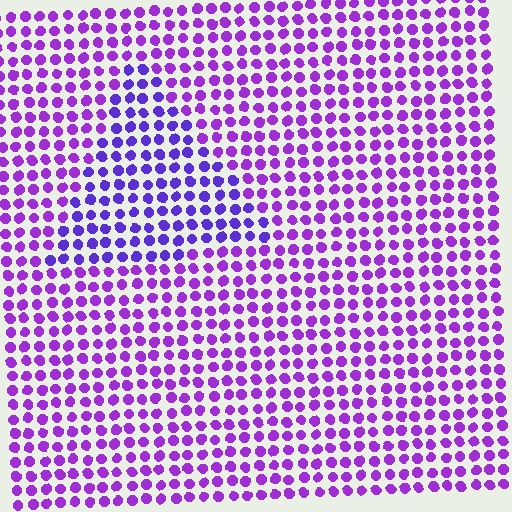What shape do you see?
I see a triangle.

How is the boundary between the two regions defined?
The boundary is defined purely by a slight shift in hue (about 25 degrees). Spacing, size, and orientation are identical on both sides.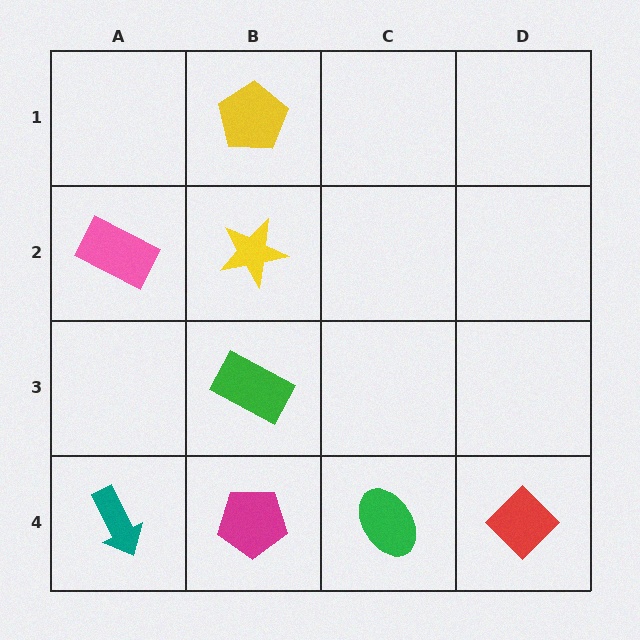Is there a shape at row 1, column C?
No, that cell is empty.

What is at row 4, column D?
A red diamond.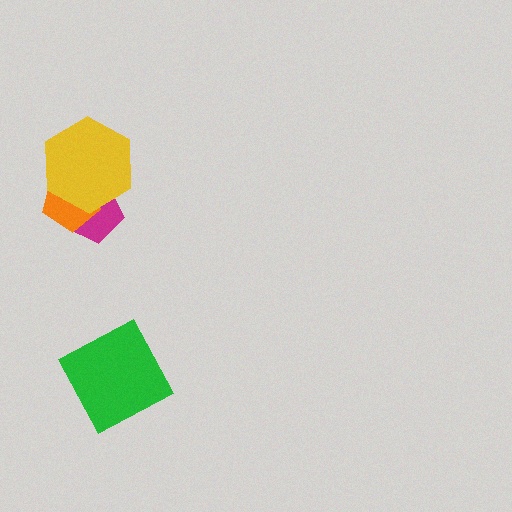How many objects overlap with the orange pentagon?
2 objects overlap with the orange pentagon.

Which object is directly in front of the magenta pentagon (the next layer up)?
The orange pentagon is directly in front of the magenta pentagon.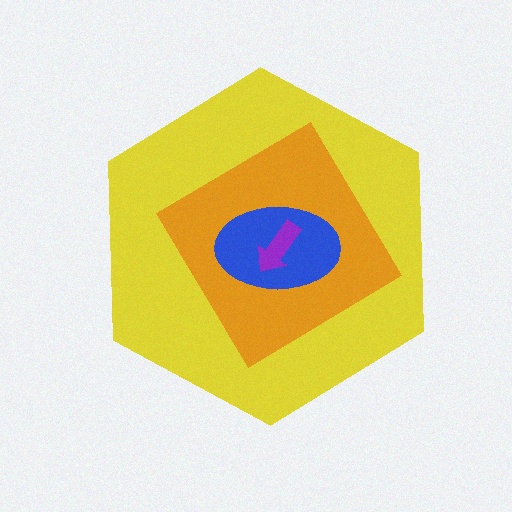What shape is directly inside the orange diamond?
The blue ellipse.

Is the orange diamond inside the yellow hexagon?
Yes.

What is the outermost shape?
The yellow hexagon.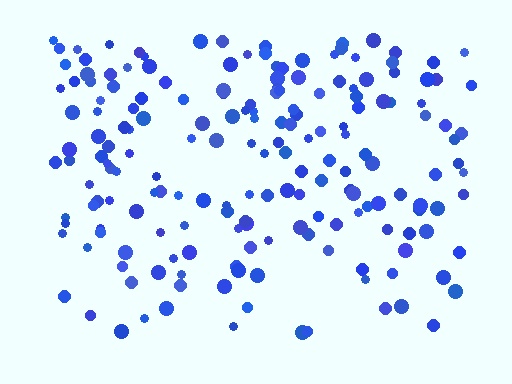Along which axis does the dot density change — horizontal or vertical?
Vertical.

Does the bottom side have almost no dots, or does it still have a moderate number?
Still a moderate number, just noticeably fewer than the top.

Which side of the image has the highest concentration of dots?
The top.